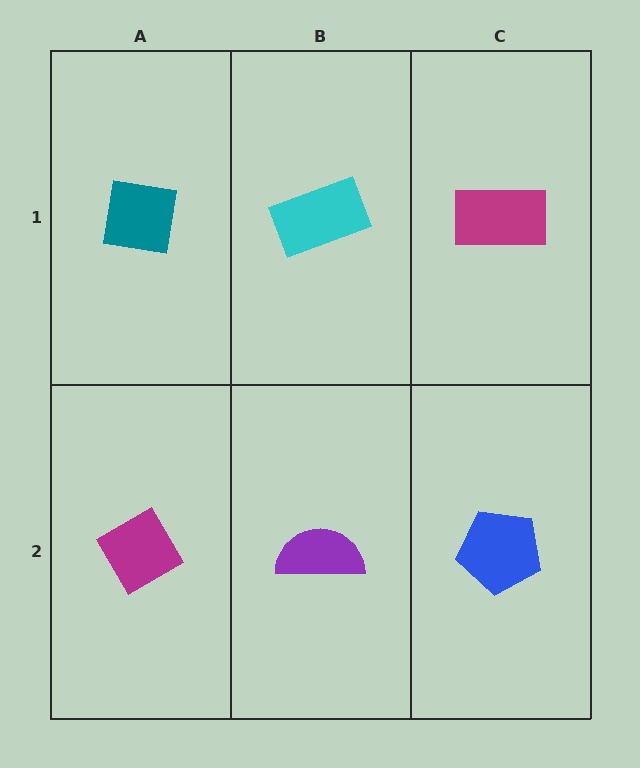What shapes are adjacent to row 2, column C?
A magenta rectangle (row 1, column C), a purple semicircle (row 2, column B).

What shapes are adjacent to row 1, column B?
A purple semicircle (row 2, column B), a teal square (row 1, column A), a magenta rectangle (row 1, column C).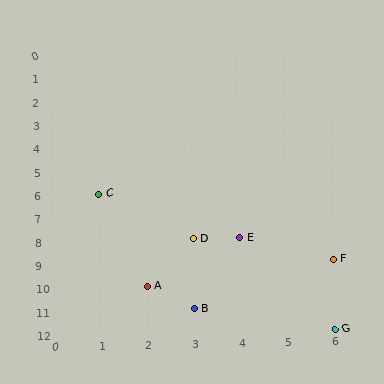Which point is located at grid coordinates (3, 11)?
Point B is at (3, 11).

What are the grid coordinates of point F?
Point F is at grid coordinates (6, 9).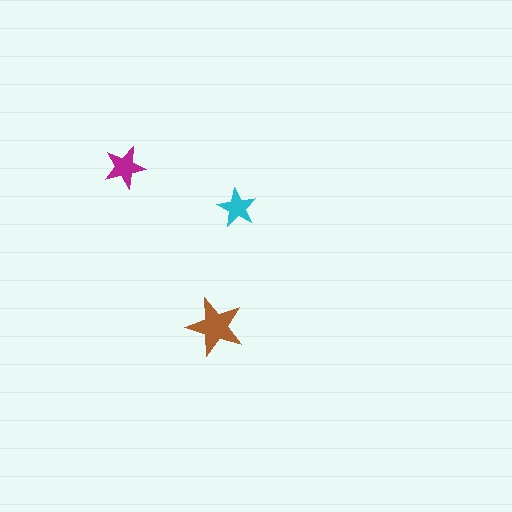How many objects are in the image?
There are 3 objects in the image.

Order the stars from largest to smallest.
the brown one, the magenta one, the cyan one.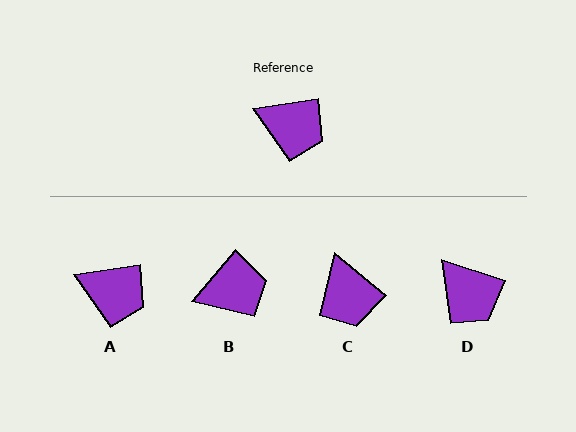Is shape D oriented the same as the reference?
No, it is off by about 27 degrees.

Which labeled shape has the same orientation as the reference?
A.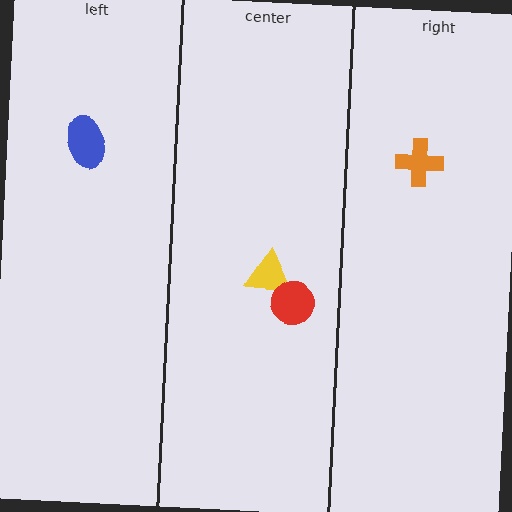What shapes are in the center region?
The yellow triangle, the red circle.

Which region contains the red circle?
The center region.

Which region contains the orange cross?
The right region.